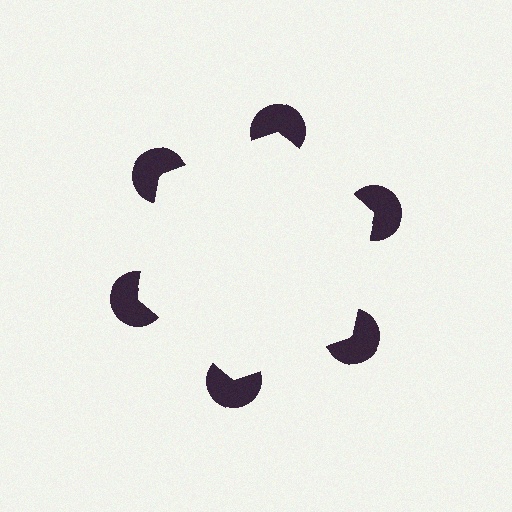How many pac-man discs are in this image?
There are 6 — one at each vertex of the illusory hexagon.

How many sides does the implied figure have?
6 sides.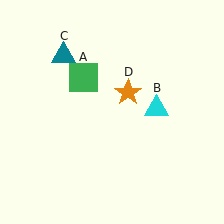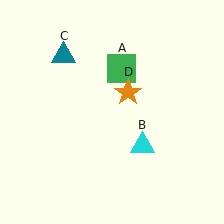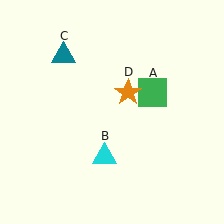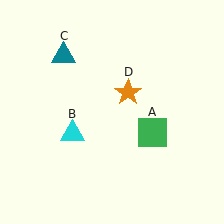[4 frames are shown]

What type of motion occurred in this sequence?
The green square (object A), cyan triangle (object B) rotated clockwise around the center of the scene.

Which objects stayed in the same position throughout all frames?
Teal triangle (object C) and orange star (object D) remained stationary.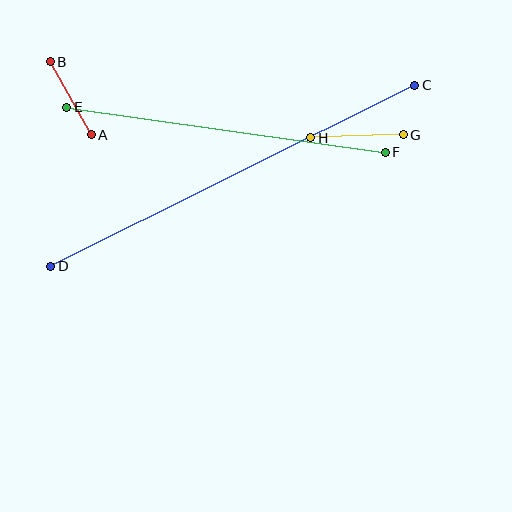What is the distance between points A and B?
The distance is approximately 83 pixels.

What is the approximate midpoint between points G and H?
The midpoint is at approximately (357, 136) pixels.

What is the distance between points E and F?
The distance is approximately 322 pixels.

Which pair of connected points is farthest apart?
Points C and D are farthest apart.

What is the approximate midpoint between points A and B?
The midpoint is at approximately (71, 98) pixels.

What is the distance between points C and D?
The distance is approximately 406 pixels.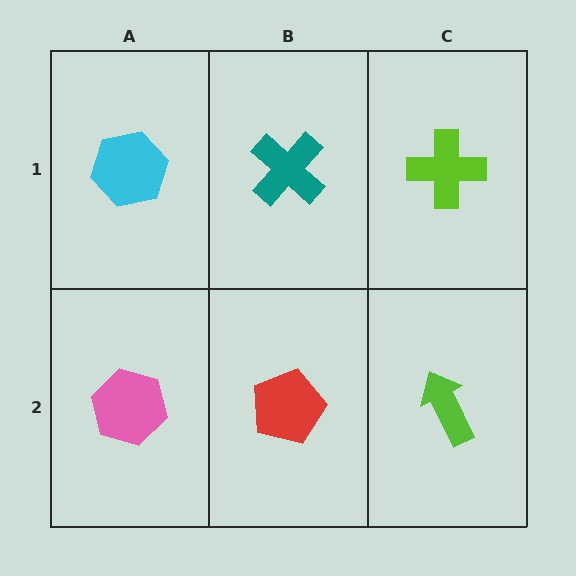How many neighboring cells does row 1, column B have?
3.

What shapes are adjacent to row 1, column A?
A pink hexagon (row 2, column A), a teal cross (row 1, column B).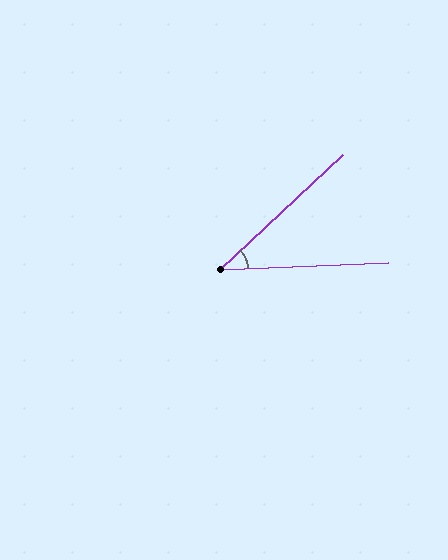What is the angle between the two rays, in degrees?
Approximately 41 degrees.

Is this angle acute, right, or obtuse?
It is acute.